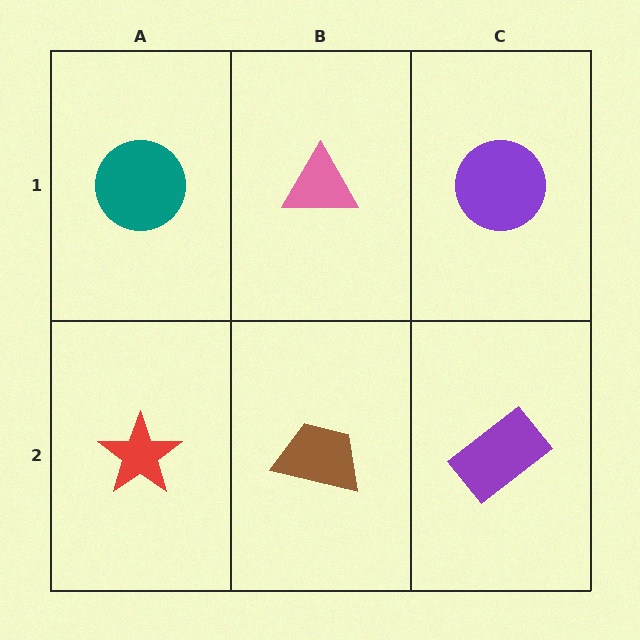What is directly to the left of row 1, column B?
A teal circle.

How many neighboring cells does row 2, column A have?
2.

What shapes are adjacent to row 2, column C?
A purple circle (row 1, column C), a brown trapezoid (row 2, column B).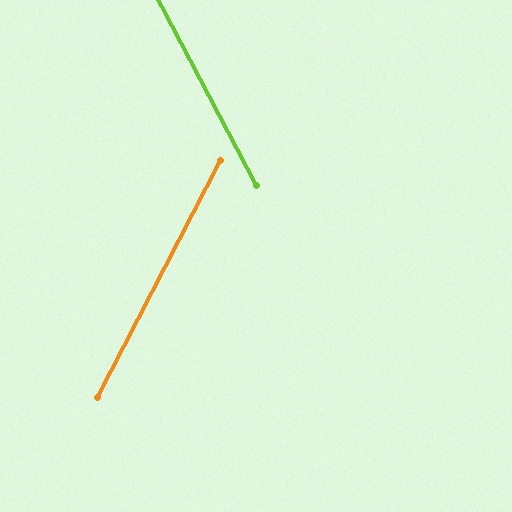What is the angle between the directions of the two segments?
Approximately 55 degrees.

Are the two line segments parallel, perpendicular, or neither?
Neither parallel nor perpendicular — they differ by about 55°.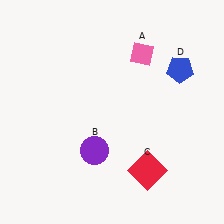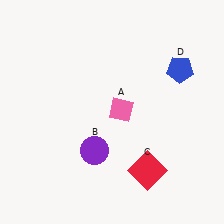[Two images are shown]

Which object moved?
The pink diamond (A) moved down.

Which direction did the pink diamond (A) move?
The pink diamond (A) moved down.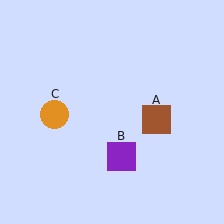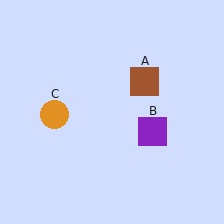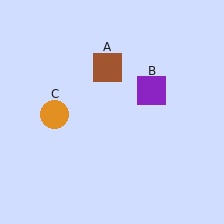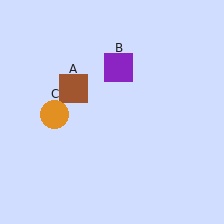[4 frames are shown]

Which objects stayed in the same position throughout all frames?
Orange circle (object C) remained stationary.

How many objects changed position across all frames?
2 objects changed position: brown square (object A), purple square (object B).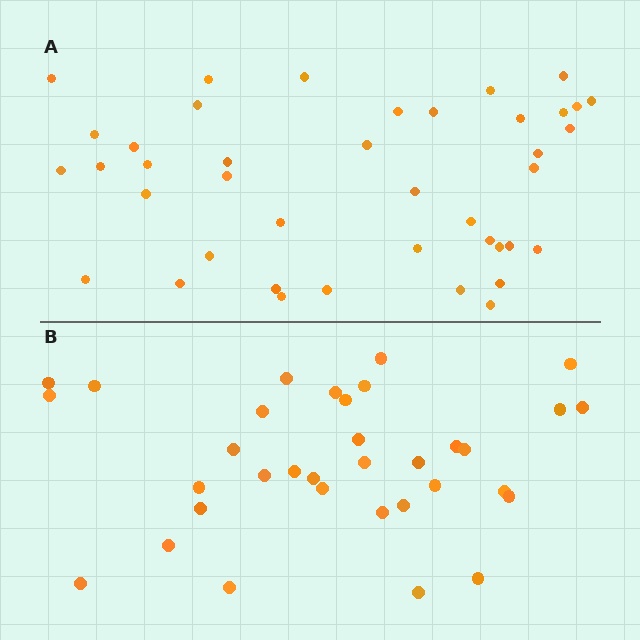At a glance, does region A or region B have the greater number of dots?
Region A (the top region) has more dots.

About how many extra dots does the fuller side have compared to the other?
Region A has roughly 8 or so more dots than region B.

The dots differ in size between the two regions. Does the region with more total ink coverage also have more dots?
No. Region B has more total ink coverage because its dots are larger, but region A actually contains more individual dots. Total area can be misleading — the number of items is what matters here.